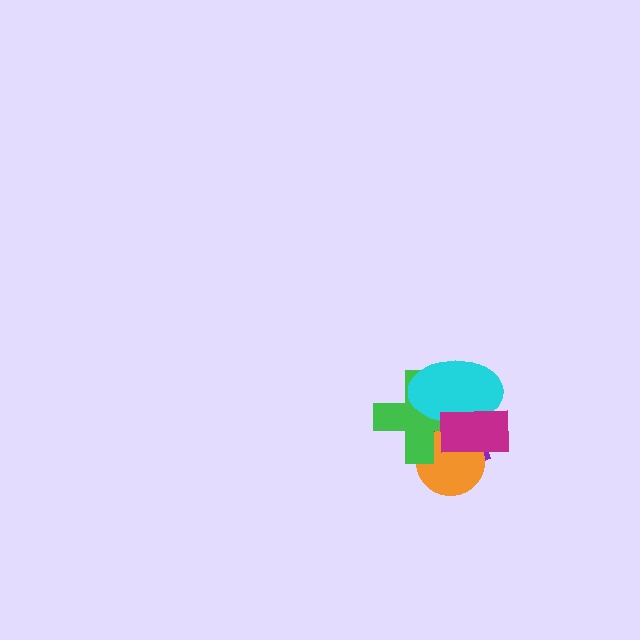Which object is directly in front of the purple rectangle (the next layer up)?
The orange circle is directly in front of the purple rectangle.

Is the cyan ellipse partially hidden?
Yes, it is partially covered by another shape.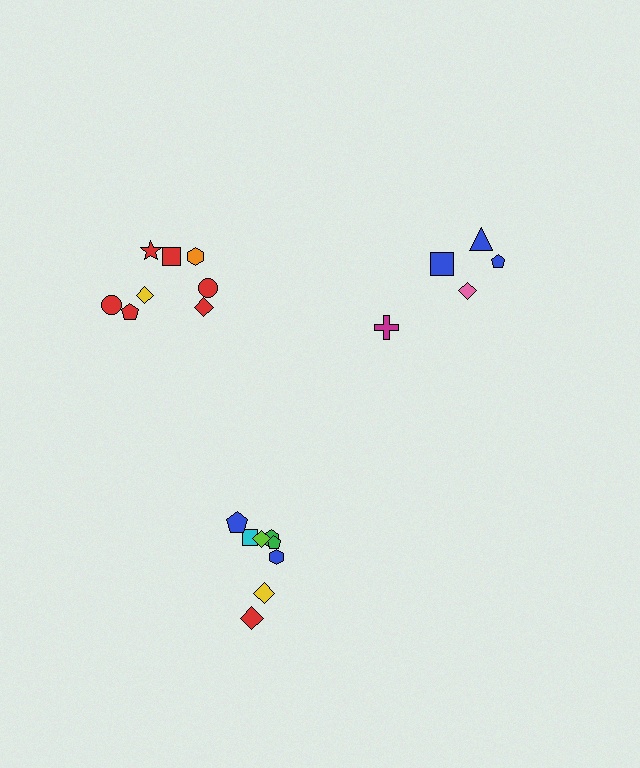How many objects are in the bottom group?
There are 8 objects.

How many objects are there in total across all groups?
There are 21 objects.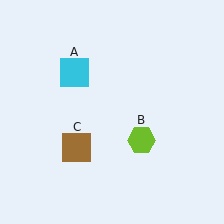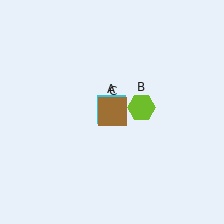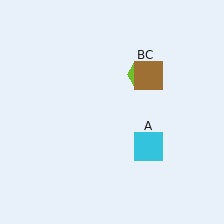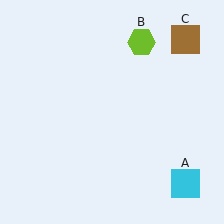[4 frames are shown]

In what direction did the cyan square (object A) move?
The cyan square (object A) moved down and to the right.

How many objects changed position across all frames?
3 objects changed position: cyan square (object A), lime hexagon (object B), brown square (object C).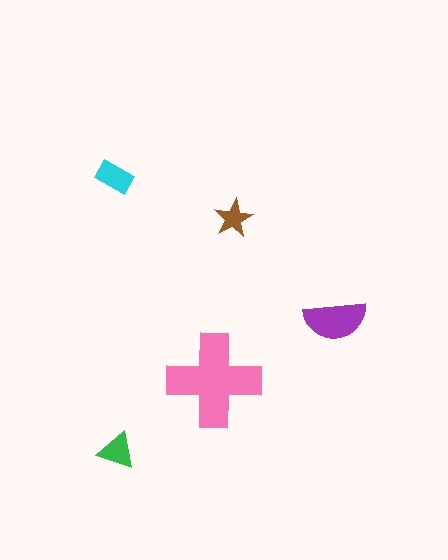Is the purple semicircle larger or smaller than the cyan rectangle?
Larger.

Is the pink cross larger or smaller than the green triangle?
Larger.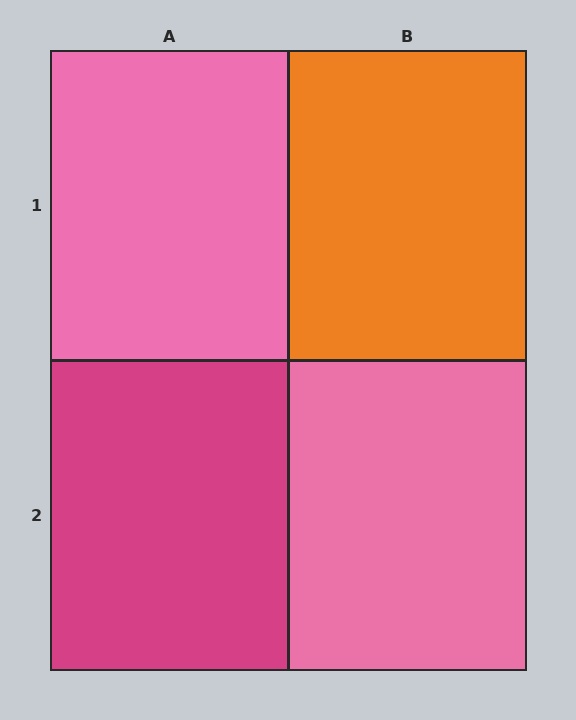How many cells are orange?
1 cell is orange.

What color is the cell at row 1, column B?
Orange.